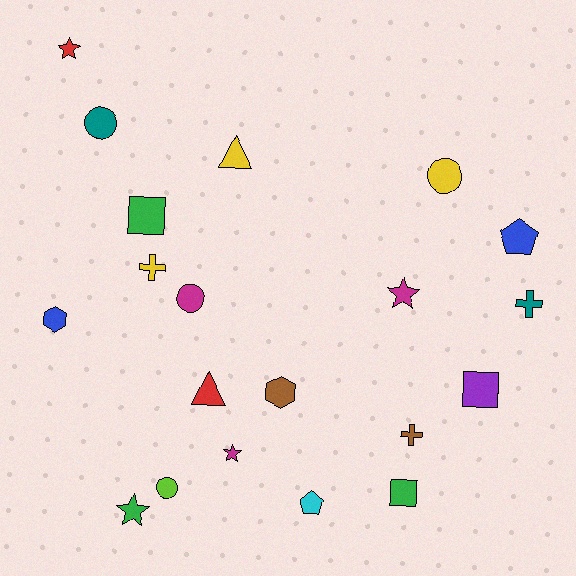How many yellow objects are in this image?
There are 3 yellow objects.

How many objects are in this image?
There are 20 objects.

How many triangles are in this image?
There are 2 triangles.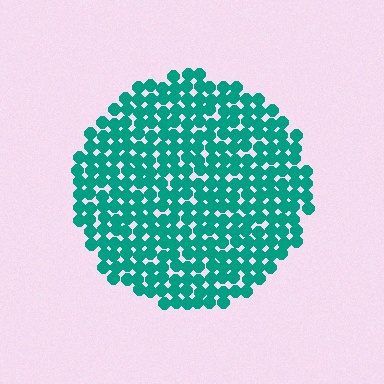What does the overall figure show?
The overall figure shows a circle.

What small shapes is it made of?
It is made of small circles.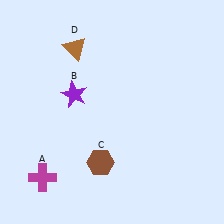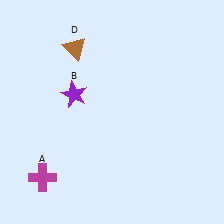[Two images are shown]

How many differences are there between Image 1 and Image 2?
There is 1 difference between the two images.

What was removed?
The brown hexagon (C) was removed in Image 2.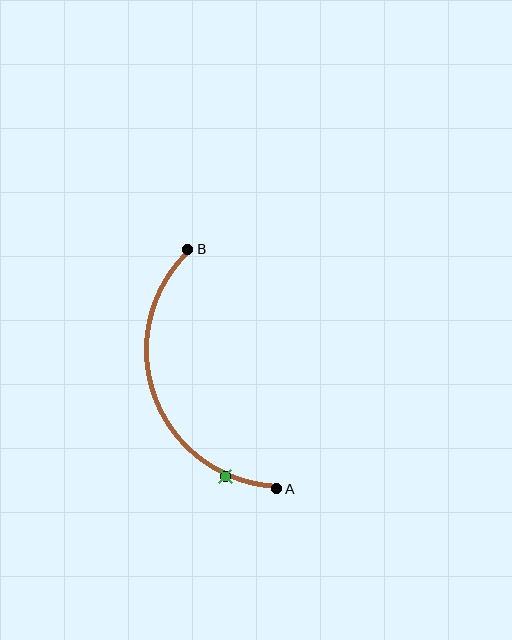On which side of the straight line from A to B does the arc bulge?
The arc bulges to the left of the straight line connecting A and B.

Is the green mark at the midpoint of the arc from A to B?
No. The green mark lies on the arc but is closer to endpoint A. The arc midpoint would be at the point on the curve equidistant along the arc from both A and B.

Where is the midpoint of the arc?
The arc midpoint is the point on the curve farthest from the straight line joining A and B. It sits to the left of that line.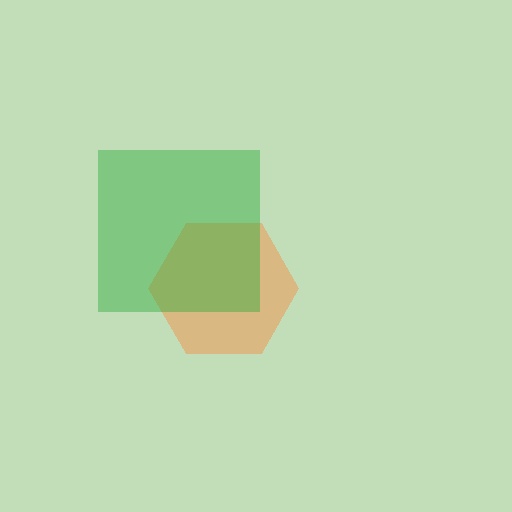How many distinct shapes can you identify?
There are 2 distinct shapes: an orange hexagon, a green square.